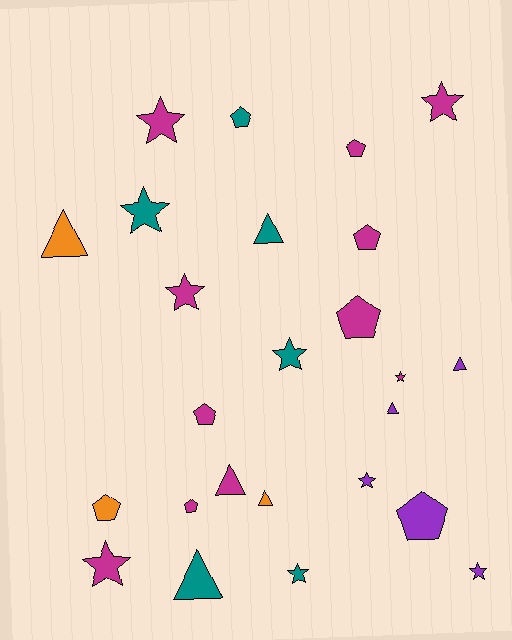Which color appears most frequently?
Magenta, with 11 objects.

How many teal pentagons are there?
There is 1 teal pentagon.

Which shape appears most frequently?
Star, with 10 objects.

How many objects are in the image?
There are 25 objects.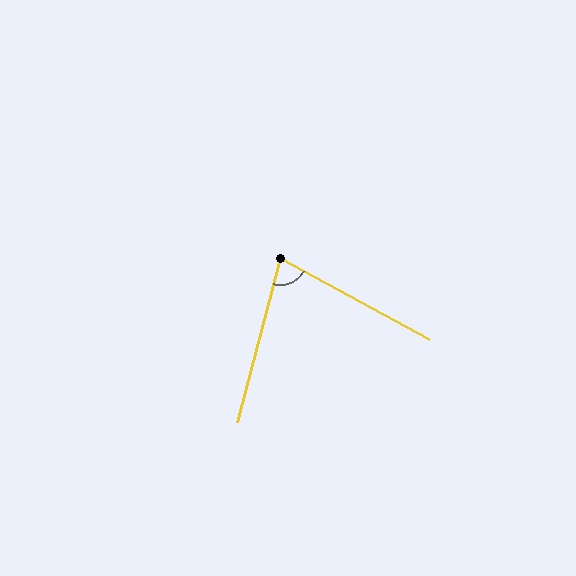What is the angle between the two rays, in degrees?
Approximately 76 degrees.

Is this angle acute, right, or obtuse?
It is acute.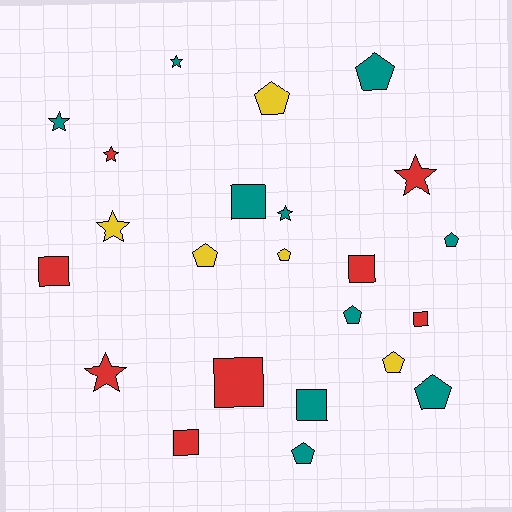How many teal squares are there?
There are 2 teal squares.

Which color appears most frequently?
Teal, with 10 objects.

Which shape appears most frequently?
Pentagon, with 9 objects.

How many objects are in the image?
There are 23 objects.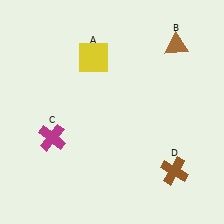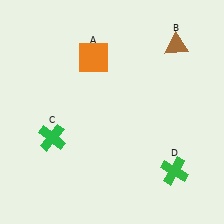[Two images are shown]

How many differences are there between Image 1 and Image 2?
There are 3 differences between the two images.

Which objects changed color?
A changed from yellow to orange. C changed from magenta to green. D changed from brown to green.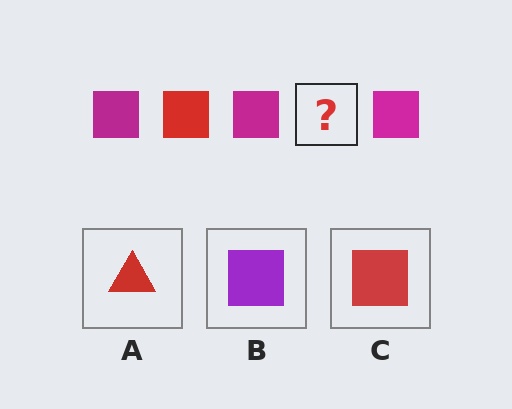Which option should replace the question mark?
Option C.